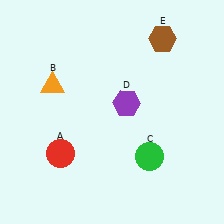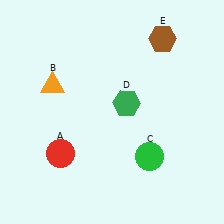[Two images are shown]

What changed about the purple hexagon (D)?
In Image 1, D is purple. In Image 2, it changed to green.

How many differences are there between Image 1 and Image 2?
There is 1 difference between the two images.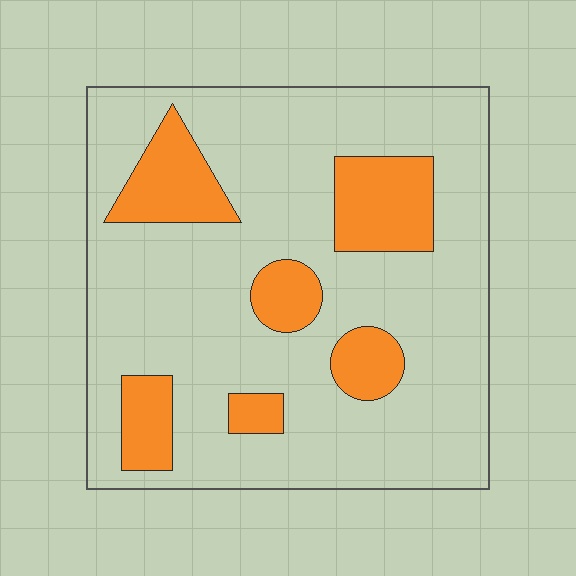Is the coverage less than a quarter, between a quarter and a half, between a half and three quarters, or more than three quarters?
Less than a quarter.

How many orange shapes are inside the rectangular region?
6.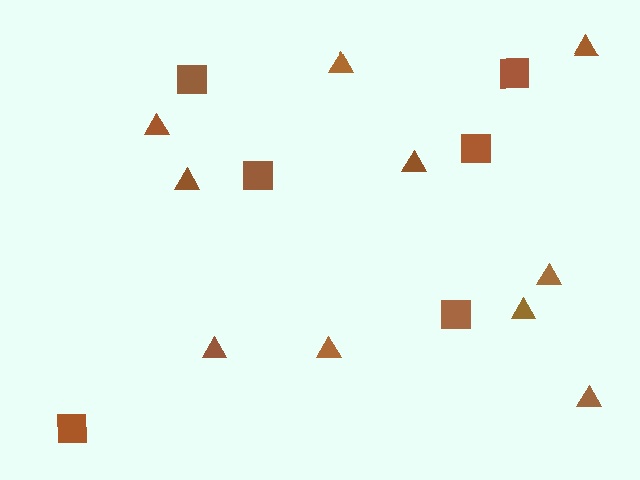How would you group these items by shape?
There are 2 groups: one group of triangles (10) and one group of squares (6).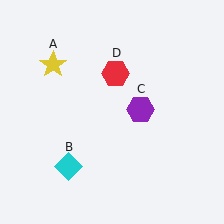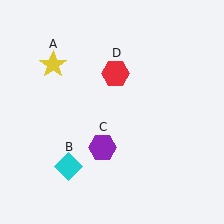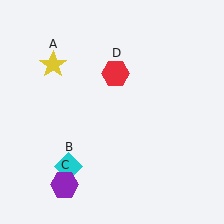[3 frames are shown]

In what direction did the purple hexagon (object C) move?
The purple hexagon (object C) moved down and to the left.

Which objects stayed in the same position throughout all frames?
Yellow star (object A) and cyan diamond (object B) and red hexagon (object D) remained stationary.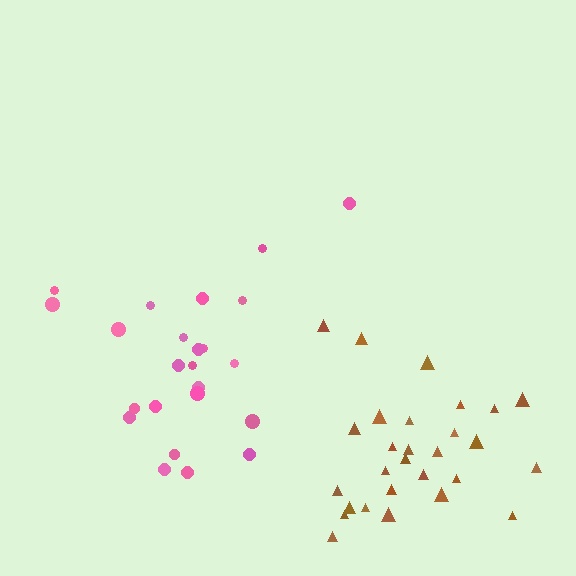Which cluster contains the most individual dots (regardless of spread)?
Brown (28).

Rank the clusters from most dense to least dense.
brown, pink.